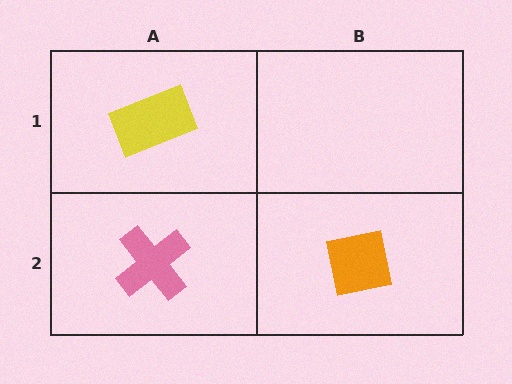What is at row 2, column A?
A pink cross.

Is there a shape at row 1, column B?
No, that cell is empty.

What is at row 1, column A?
A yellow rectangle.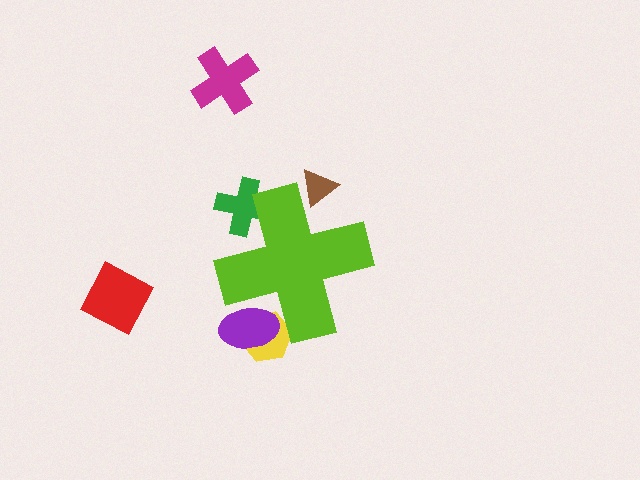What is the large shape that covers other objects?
A lime cross.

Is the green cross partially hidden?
Yes, the green cross is partially hidden behind the lime cross.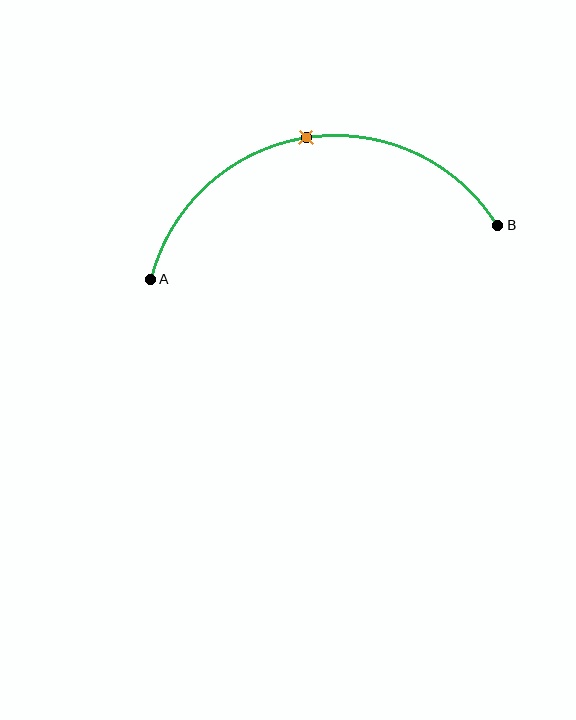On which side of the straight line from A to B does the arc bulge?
The arc bulges above the straight line connecting A and B.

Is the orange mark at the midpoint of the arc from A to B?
Yes. The orange mark lies on the arc at equal arc-length from both A and B — it is the arc midpoint.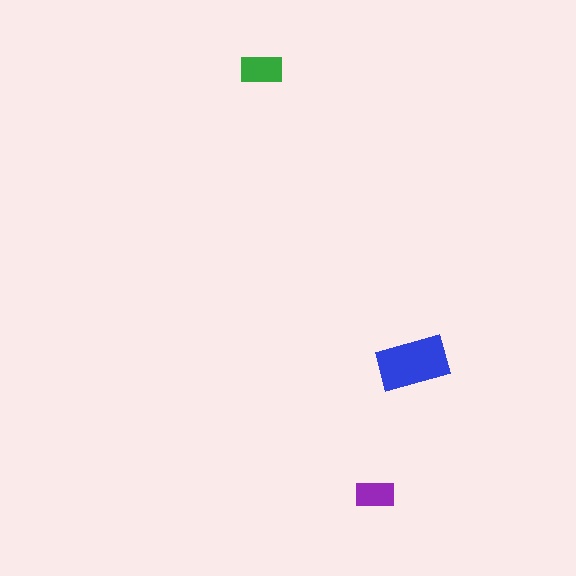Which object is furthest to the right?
The blue rectangle is rightmost.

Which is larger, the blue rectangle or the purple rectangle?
The blue one.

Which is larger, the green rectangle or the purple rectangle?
The green one.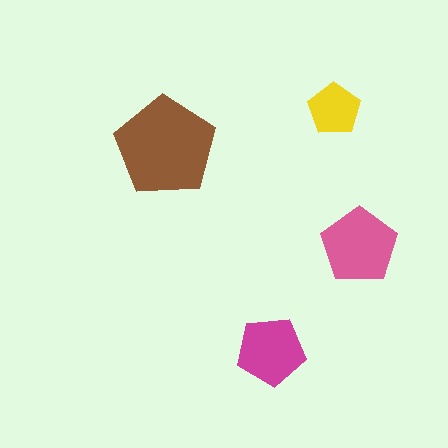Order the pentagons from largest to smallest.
the brown one, the pink one, the magenta one, the yellow one.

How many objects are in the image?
There are 4 objects in the image.